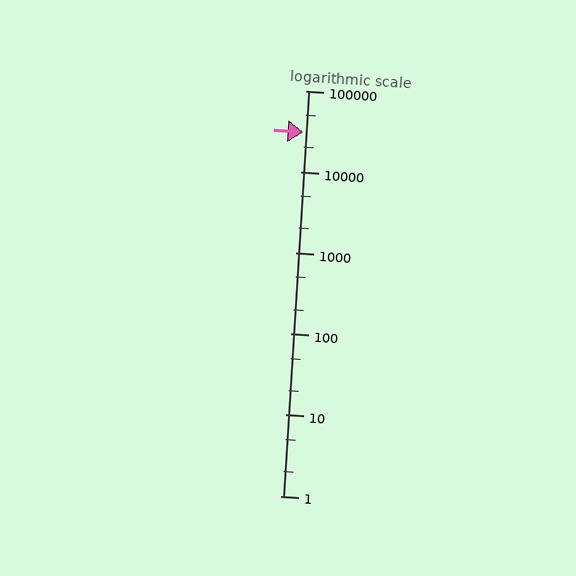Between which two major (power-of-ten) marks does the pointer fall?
The pointer is between 10000 and 100000.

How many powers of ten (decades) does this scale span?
The scale spans 5 decades, from 1 to 100000.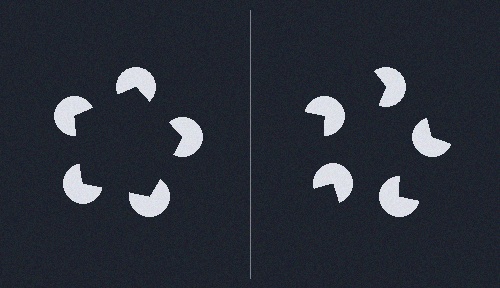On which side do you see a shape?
An illusory pentagon appears on the left side. On the right side the wedge cuts are rotated, so no coherent shape forms.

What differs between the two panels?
The pac-man discs are positioned identically on both sides; only the wedge orientations differ. On the left they align to a pentagon; on the right they are misaligned.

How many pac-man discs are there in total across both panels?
10 — 5 on each side.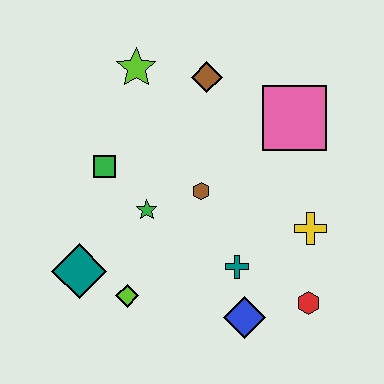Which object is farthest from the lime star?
The red hexagon is farthest from the lime star.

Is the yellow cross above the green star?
No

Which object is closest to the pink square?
The brown diamond is closest to the pink square.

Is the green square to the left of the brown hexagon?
Yes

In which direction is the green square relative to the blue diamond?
The green square is above the blue diamond.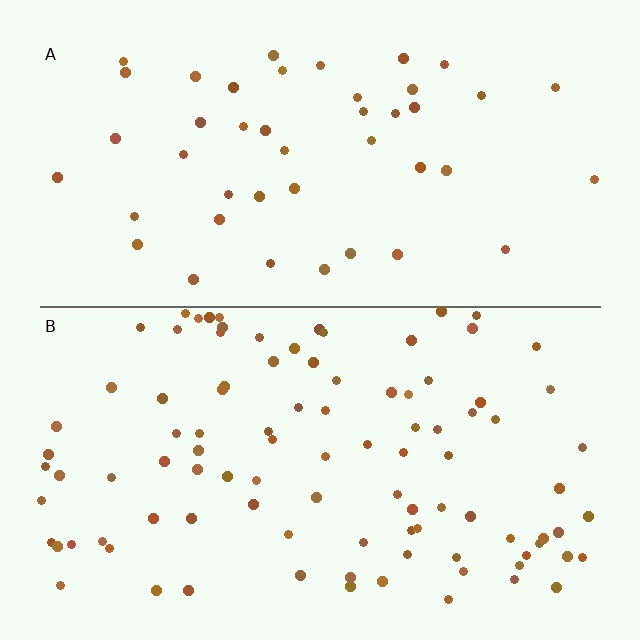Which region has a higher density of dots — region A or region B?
B (the bottom).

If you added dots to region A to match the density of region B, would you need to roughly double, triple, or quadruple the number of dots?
Approximately double.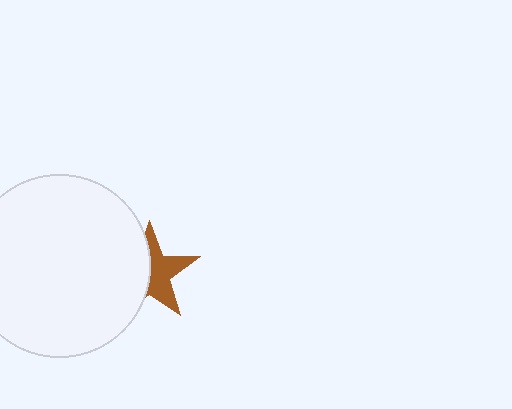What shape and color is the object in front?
The object in front is a white circle.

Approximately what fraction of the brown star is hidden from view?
Roughly 48% of the brown star is hidden behind the white circle.